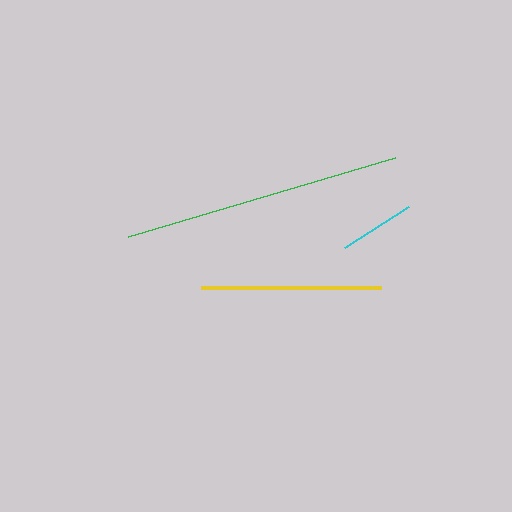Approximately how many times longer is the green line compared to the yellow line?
The green line is approximately 1.5 times the length of the yellow line.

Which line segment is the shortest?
The cyan line is the shortest at approximately 76 pixels.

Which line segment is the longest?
The green line is the longest at approximately 278 pixels.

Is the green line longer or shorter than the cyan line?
The green line is longer than the cyan line.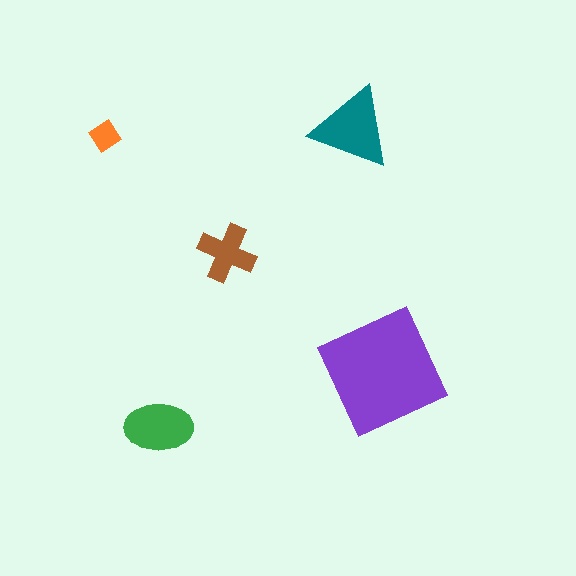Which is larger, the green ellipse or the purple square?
The purple square.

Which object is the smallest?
The orange diamond.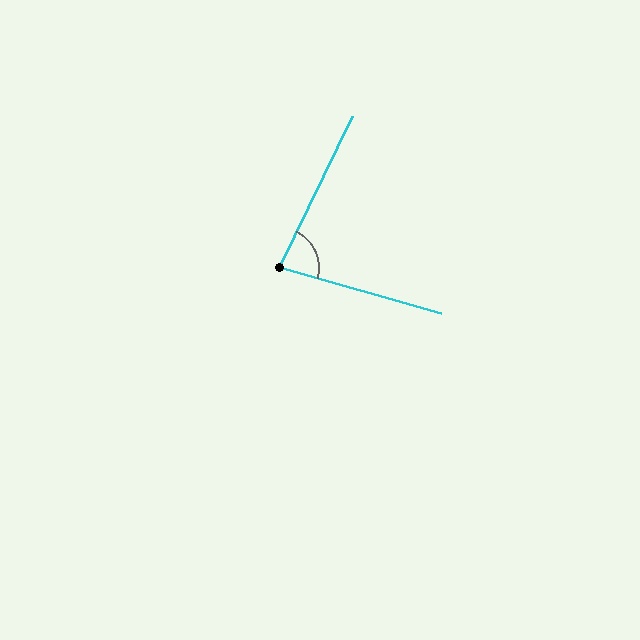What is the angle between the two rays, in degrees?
Approximately 80 degrees.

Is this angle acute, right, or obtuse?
It is acute.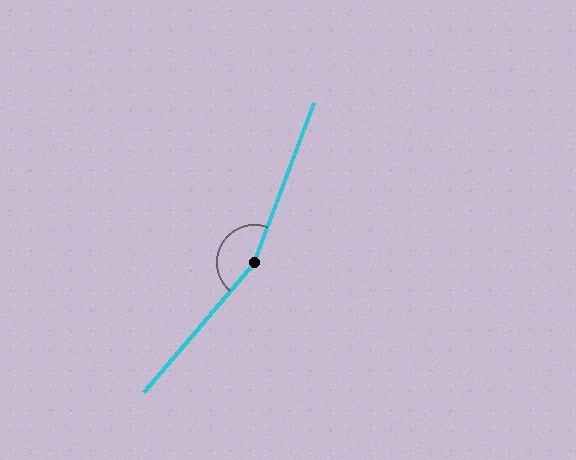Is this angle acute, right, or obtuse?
It is obtuse.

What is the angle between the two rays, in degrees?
Approximately 160 degrees.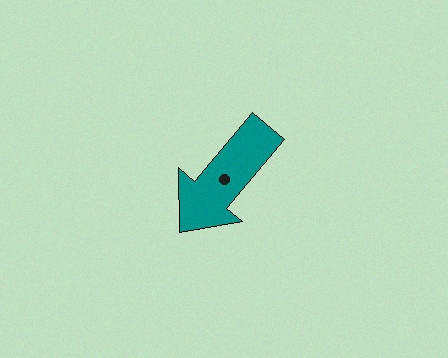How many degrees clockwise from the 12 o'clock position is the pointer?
Approximately 220 degrees.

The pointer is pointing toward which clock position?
Roughly 7 o'clock.